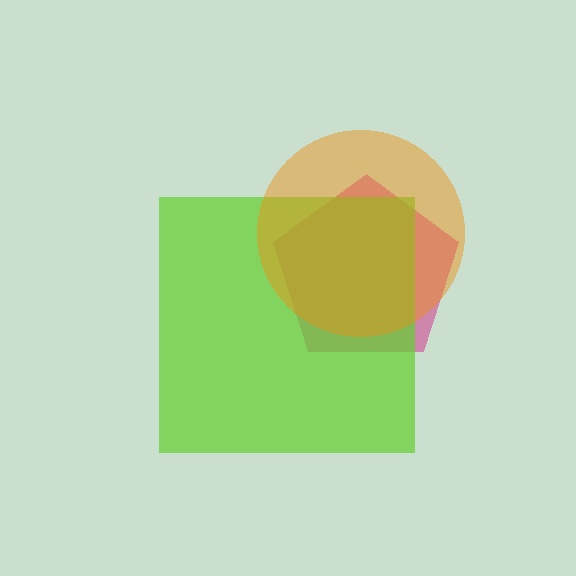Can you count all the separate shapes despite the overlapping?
Yes, there are 3 separate shapes.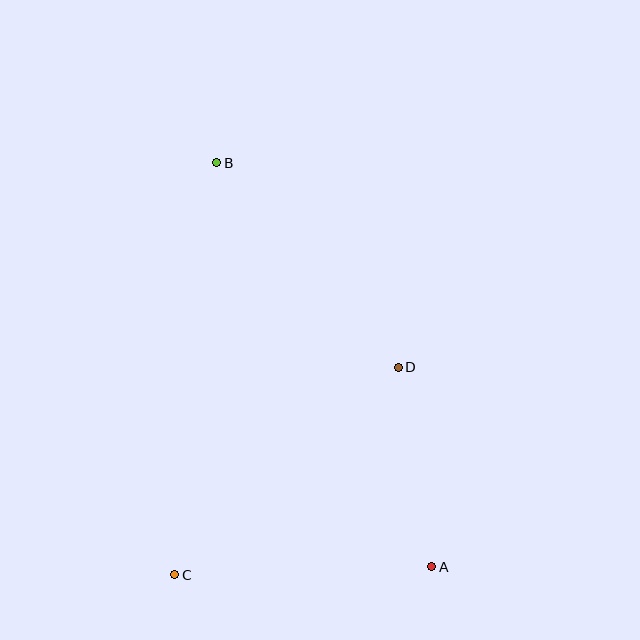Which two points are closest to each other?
Points A and D are closest to each other.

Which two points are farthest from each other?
Points A and B are farthest from each other.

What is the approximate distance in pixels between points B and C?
The distance between B and C is approximately 414 pixels.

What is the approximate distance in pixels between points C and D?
The distance between C and D is approximately 305 pixels.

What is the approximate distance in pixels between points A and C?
The distance between A and C is approximately 257 pixels.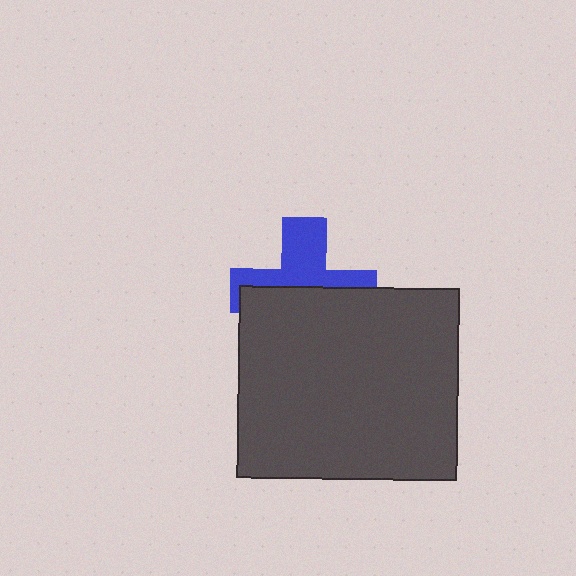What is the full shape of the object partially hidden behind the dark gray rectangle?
The partially hidden object is a blue cross.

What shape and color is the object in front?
The object in front is a dark gray rectangle.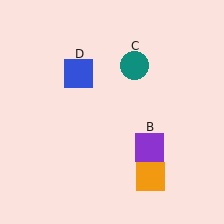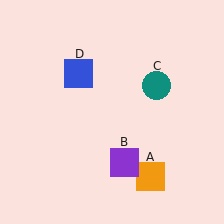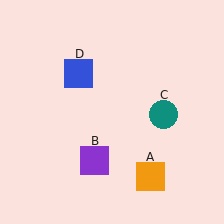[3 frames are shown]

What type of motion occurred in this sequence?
The purple square (object B), teal circle (object C) rotated clockwise around the center of the scene.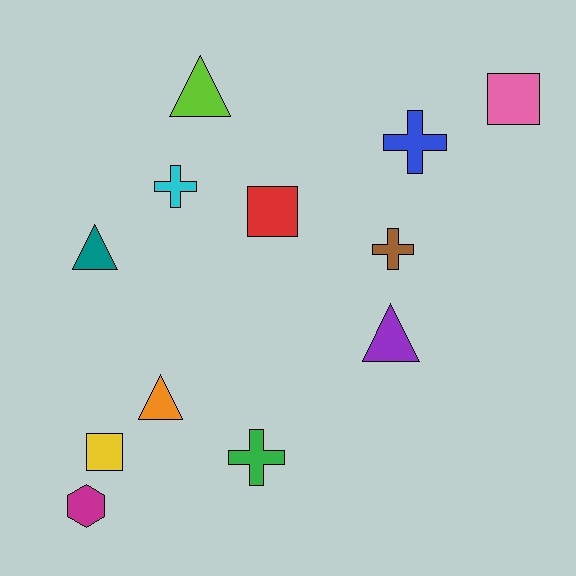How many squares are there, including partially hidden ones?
There are 3 squares.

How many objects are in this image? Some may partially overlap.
There are 12 objects.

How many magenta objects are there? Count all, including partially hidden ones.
There is 1 magenta object.